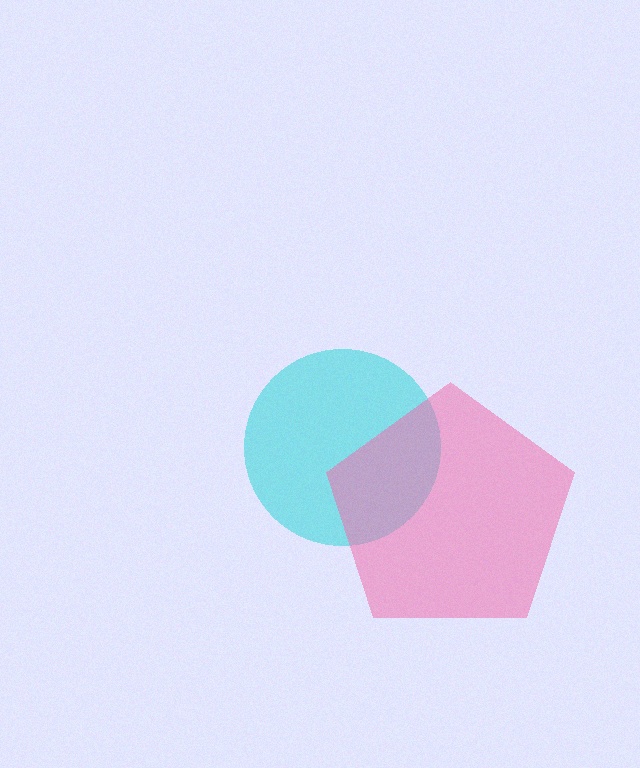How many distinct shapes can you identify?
There are 2 distinct shapes: a cyan circle, a pink pentagon.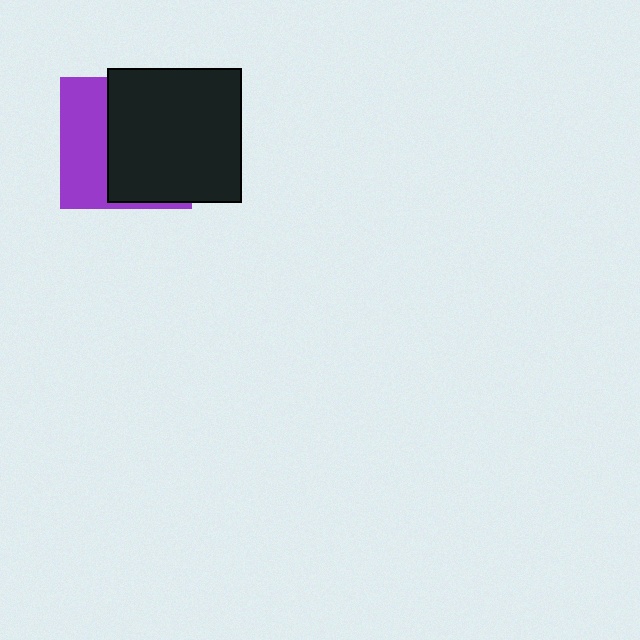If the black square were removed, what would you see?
You would see the complete purple square.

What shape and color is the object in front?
The object in front is a black square.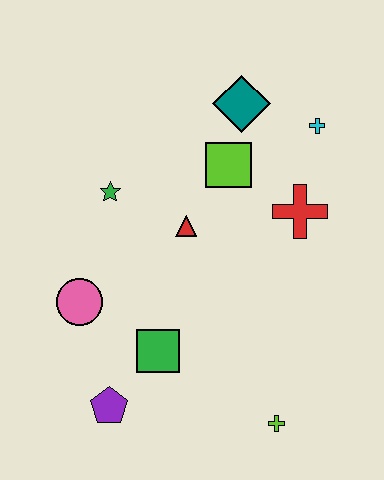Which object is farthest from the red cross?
The purple pentagon is farthest from the red cross.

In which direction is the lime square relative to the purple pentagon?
The lime square is above the purple pentagon.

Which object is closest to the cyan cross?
The teal diamond is closest to the cyan cross.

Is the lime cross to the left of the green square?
No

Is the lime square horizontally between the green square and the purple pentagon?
No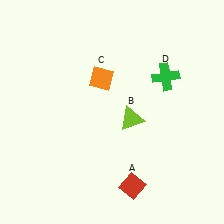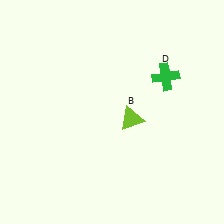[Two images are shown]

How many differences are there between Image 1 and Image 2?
There are 2 differences between the two images.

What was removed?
The orange diamond (C), the red diamond (A) were removed in Image 2.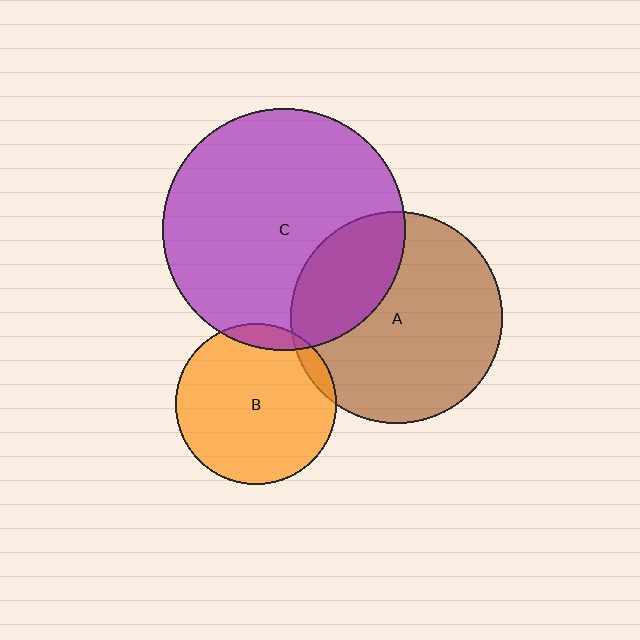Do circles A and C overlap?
Yes.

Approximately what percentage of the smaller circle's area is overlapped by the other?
Approximately 30%.